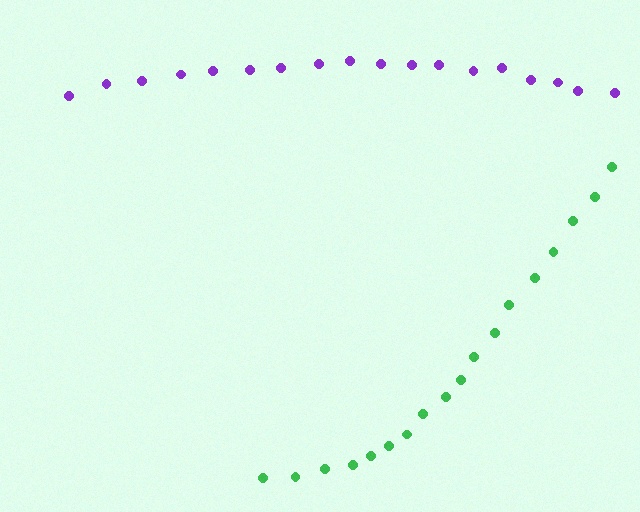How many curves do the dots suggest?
There are 2 distinct paths.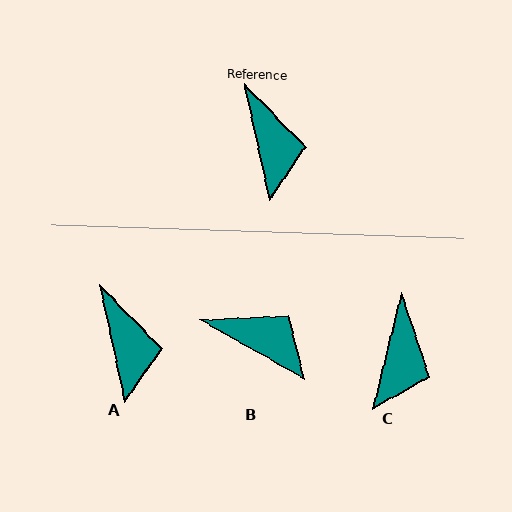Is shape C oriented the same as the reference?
No, it is off by about 26 degrees.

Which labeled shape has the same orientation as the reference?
A.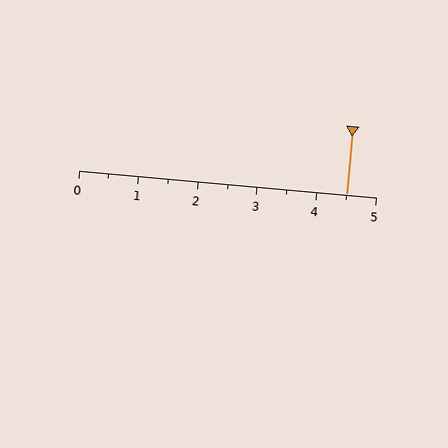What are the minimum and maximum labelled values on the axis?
The axis runs from 0 to 5.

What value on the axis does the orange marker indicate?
The marker indicates approximately 4.5.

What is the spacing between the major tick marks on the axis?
The major ticks are spaced 1 apart.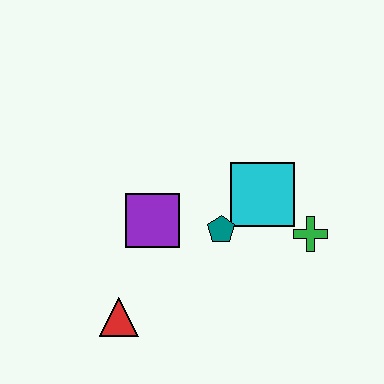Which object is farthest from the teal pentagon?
The red triangle is farthest from the teal pentagon.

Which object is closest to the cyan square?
The teal pentagon is closest to the cyan square.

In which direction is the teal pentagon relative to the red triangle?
The teal pentagon is to the right of the red triangle.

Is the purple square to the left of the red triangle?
No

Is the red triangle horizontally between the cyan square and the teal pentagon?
No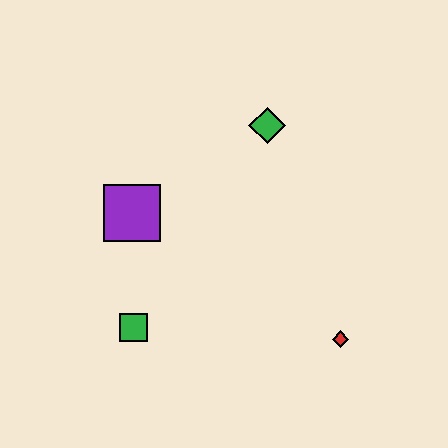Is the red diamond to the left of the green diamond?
No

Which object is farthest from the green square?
The green diamond is farthest from the green square.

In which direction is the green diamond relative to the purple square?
The green diamond is to the right of the purple square.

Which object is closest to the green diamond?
The purple square is closest to the green diamond.